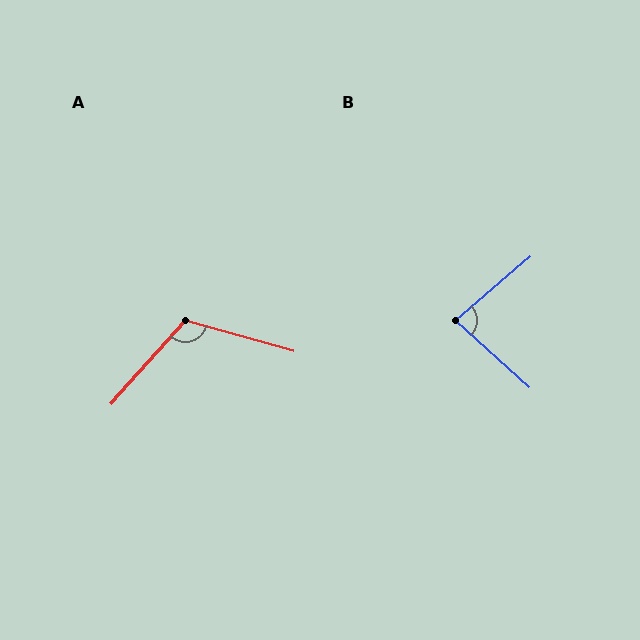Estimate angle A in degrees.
Approximately 116 degrees.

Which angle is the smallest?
B, at approximately 83 degrees.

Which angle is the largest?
A, at approximately 116 degrees.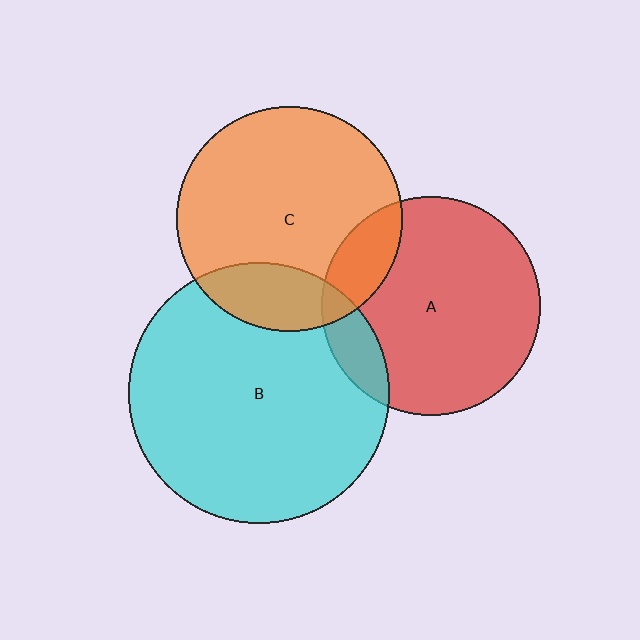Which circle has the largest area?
Circle B (cyan).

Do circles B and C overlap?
Yes.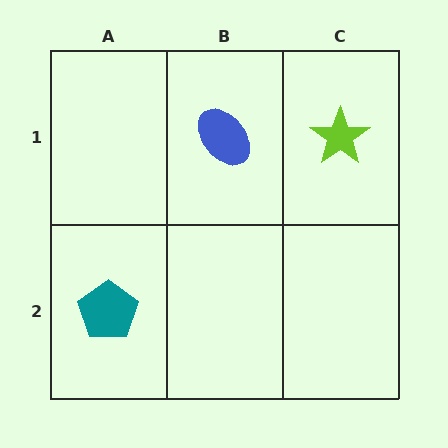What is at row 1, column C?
A lime star.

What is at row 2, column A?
A teal pentagon.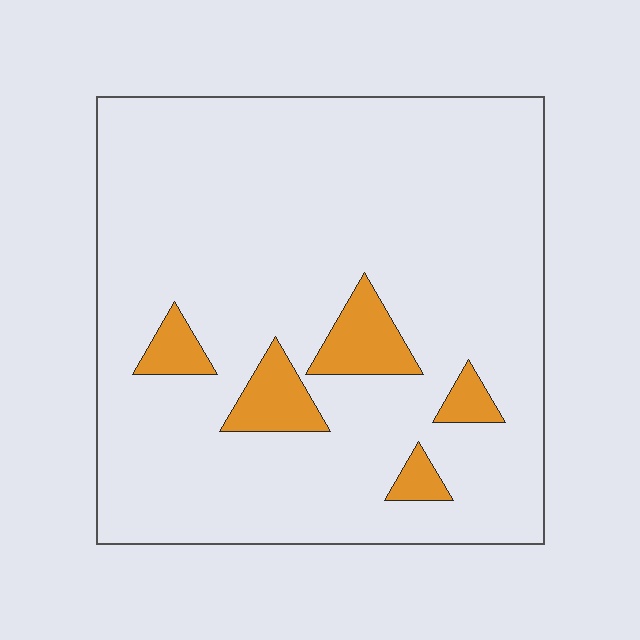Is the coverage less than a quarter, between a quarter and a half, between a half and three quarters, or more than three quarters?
Less than a quarter.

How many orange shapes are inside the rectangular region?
5.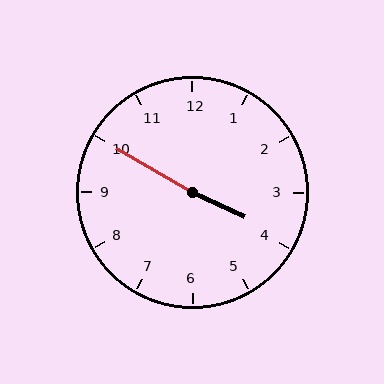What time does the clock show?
3:50.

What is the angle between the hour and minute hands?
Approximately 175 degrees.